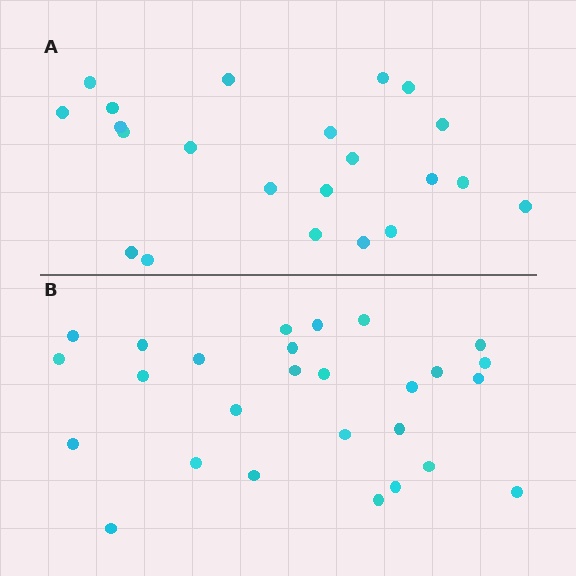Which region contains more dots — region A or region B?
Region B (the bottom region) has more dots.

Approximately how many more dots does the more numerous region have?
Region B has about 5 more dots than region A.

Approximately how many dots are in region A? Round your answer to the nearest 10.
About 20 dots. (The exact count is 22, which rounds to 20.)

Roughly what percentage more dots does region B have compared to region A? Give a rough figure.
About 25% more.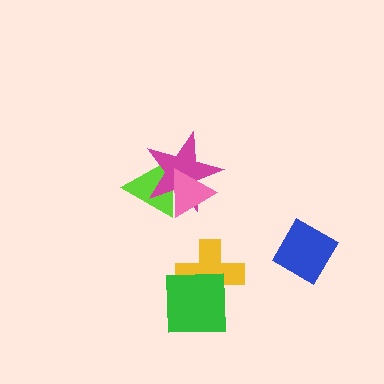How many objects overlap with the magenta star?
2 objects overlap with the magenta star.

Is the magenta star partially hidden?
Yes, it is partially covered by another shape.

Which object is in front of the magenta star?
The pink triangle is in front of the magenta star.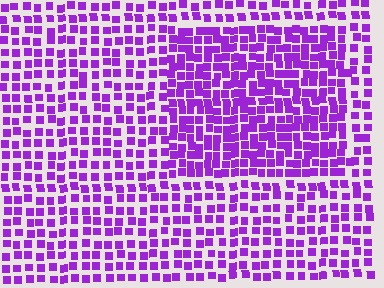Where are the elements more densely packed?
The elements are more densely packed inside the rectangle boundary.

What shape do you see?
I see a rectangle.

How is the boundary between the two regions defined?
The boundary is defined by a change in element density (approximately 1.6x ratio). All elements are the same color, size, and shape.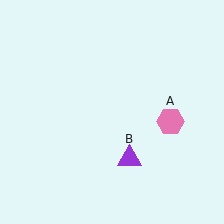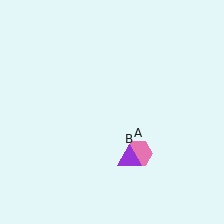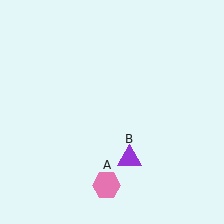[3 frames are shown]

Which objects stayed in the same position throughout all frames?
Purple triangle (object B) remained stationary.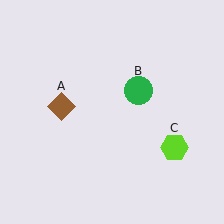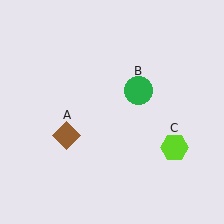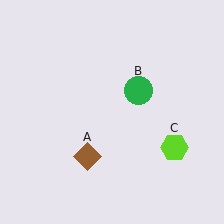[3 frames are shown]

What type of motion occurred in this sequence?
The brown diamond (object A) rotated counterclockwise around the center of the scene.